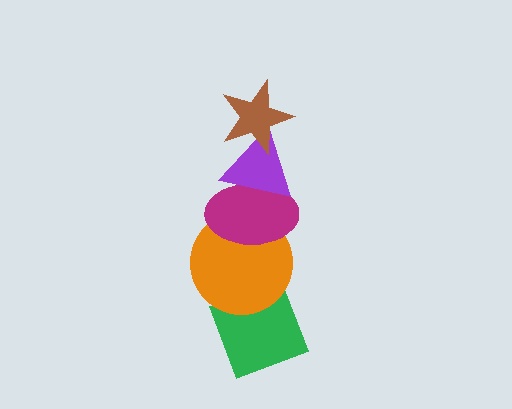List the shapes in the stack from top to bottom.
From top to bottom: the brown star, the purple triangle, the magenta ellipse, the orange circle, the green diamond.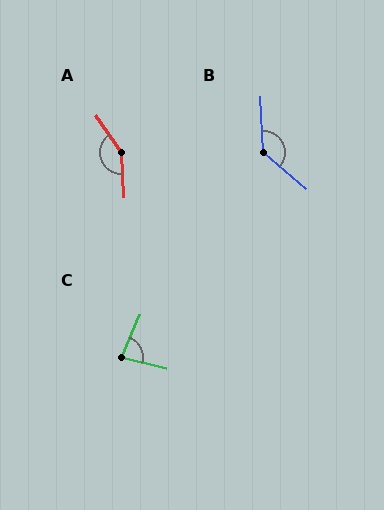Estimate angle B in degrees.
Approximately 132 degrees.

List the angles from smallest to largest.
C (81°), B (132°), A (150°).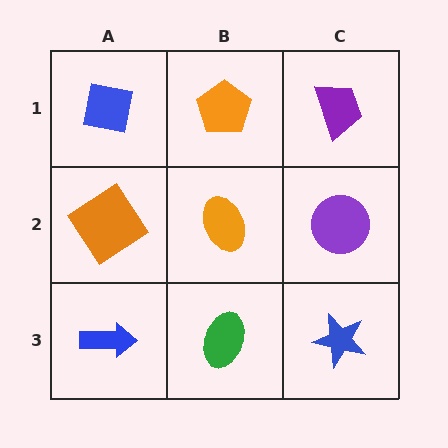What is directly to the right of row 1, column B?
A purple trapezoid.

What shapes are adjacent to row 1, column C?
A purple circle (row 2, column C), an orange pentagon (row 1, column B).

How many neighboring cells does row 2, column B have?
4.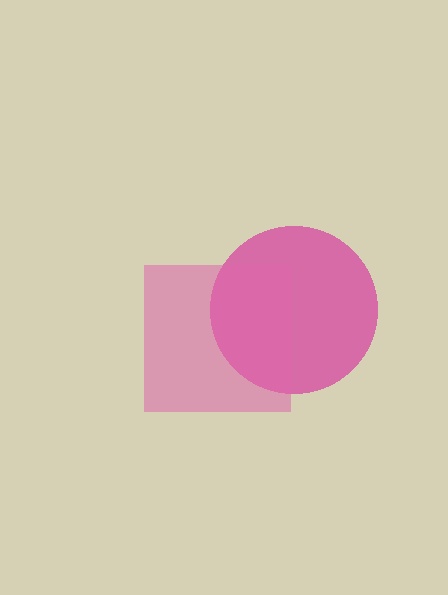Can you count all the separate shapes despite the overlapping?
Yes, there are 2 separate shapes.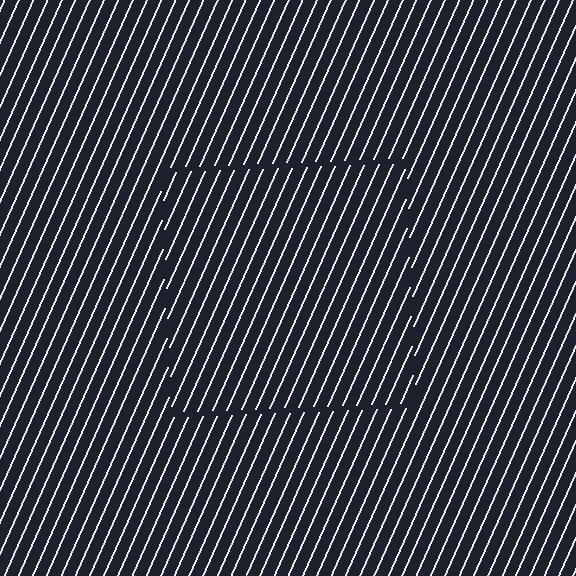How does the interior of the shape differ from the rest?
The interior of the shape contains the same grating, shifted by half a period — the contour is defined by the phase discontinuity where line-ends from the inner and outer gratings abut.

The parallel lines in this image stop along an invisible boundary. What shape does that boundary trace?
An illusory square. The interior of the shape contains the same grating, shifted by half a period — the contour is defined by the phase discontinuity where line-ends from the inner and outer gratings abut.